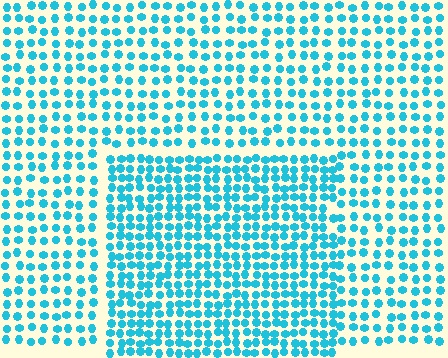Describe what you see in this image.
The image contains small cyan elements arranged at two different densities. A rectangle-shaped region is visible where the elements are more densely packed than the surrounding area.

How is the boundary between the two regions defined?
The boundary is defined by a change in element density (approximately 1.6x ratio). All elements are the same color, size, and shape.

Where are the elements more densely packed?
The elements are more densely packed inside the rectangle boundary.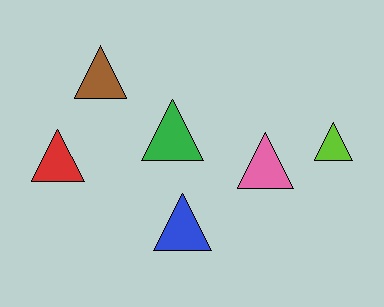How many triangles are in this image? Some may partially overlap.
There are 6 triangles.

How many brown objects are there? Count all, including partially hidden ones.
There is 1 brown object.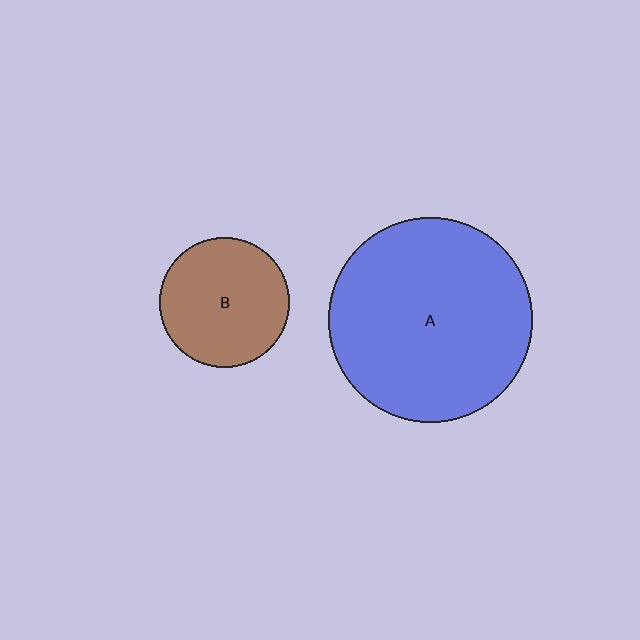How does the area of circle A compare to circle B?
Approximately 2.5 times.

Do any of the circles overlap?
No, none of the circles overlap.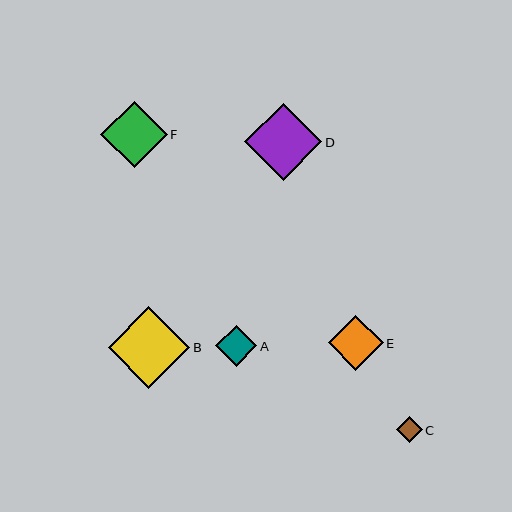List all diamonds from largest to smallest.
From largest to smallest: B, D, F, E, A, C.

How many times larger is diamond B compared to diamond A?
Diamond B is approximately 2.0 times the size of diamond A.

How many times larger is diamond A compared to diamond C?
Diamond A is approximately 1.6 times the size of diamond C.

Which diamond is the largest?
Diamond B is the largest with a size of approximately 82 pixels.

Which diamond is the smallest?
Diamond C is the smallest with a size of approximately 26 pixels.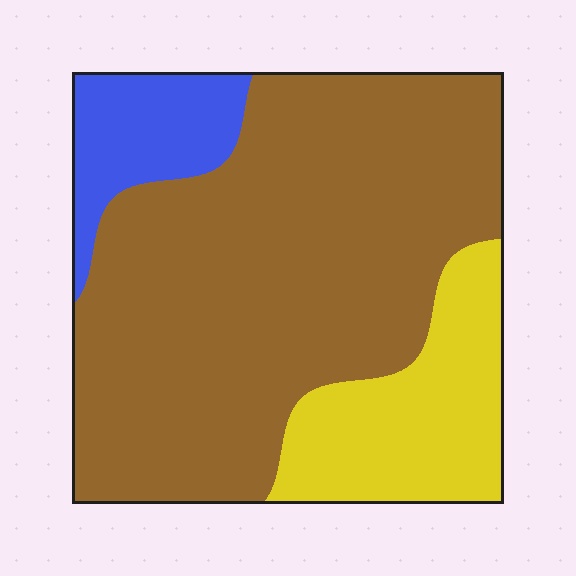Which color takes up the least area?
Blue, at roughly 10%.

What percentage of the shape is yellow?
Yellow covers roughly 20% of the shape.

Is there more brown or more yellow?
Brown.